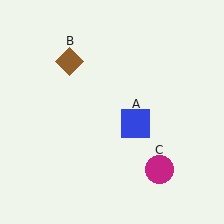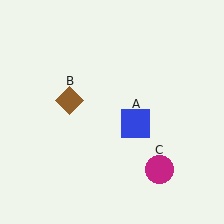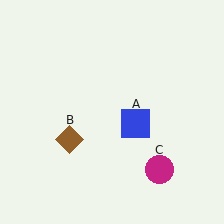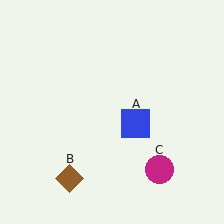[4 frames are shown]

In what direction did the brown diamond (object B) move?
The brown diamond (object B) moved down.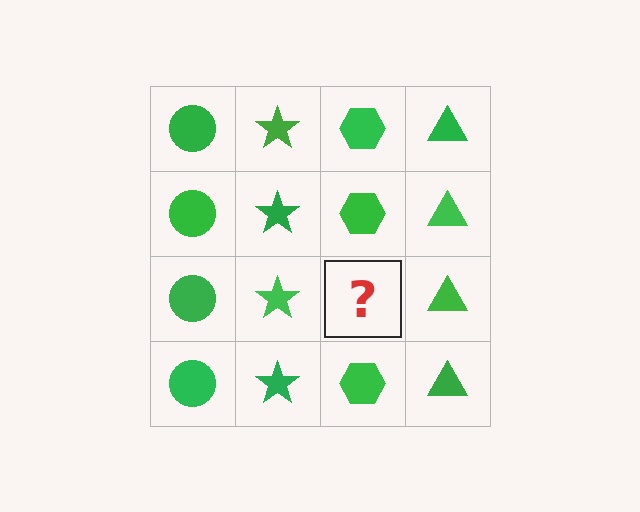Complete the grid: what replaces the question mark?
The question mark should be replaced with a green hexagon.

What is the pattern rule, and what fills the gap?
The rule is that each column has a consistent shape. The gap should be filled with a green hexagon.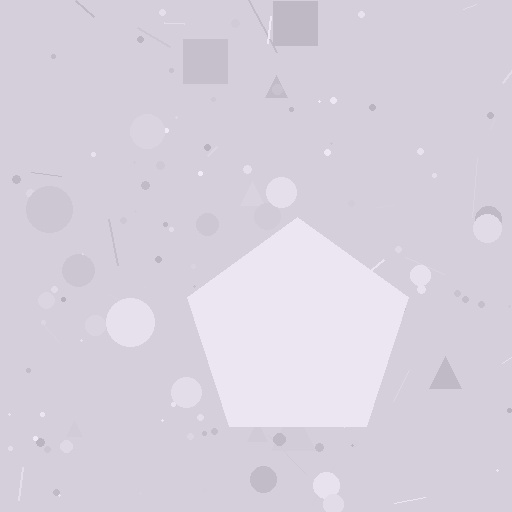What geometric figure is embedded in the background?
A pentagon is embedded in the background.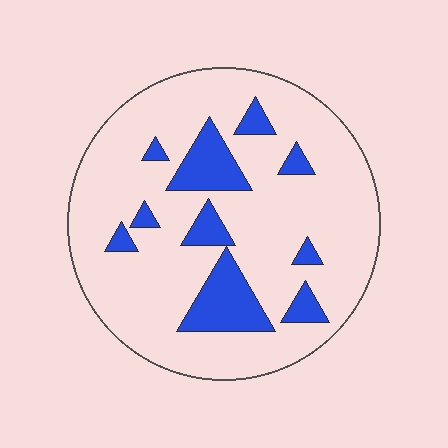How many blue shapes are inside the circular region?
10.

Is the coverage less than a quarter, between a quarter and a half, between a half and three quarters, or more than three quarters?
Less than a quarter.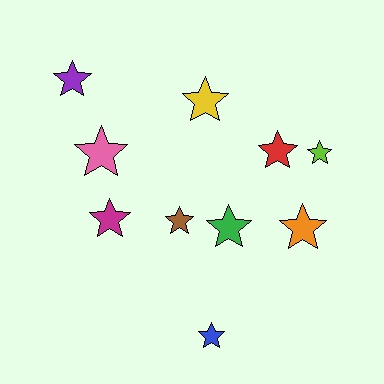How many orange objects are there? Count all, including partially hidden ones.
There is 1 orange object.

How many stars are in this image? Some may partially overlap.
There are 10 stars.